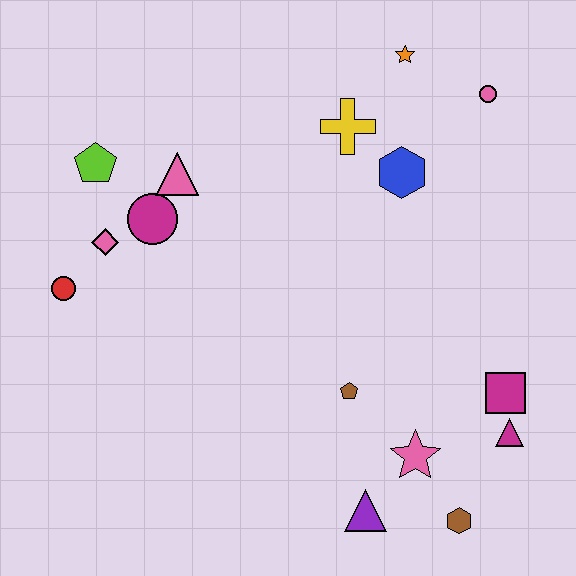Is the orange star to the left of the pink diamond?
No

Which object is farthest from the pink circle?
The red circle is farthest from the pink circle.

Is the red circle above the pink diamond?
No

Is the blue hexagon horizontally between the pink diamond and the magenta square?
Yes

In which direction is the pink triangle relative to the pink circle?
The pink triangle is to the left of the pink circle.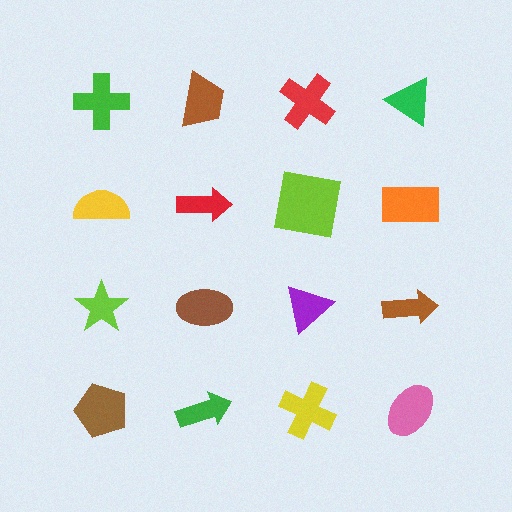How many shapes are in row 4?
4 shapes.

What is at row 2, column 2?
A red arrow.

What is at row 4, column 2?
A green arrow.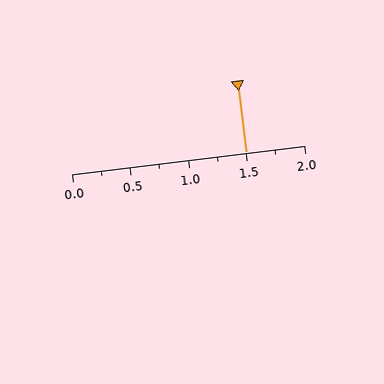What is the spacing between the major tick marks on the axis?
The major ticks are spaced 0.5 apart.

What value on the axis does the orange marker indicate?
The marker indicates approximately 1.5.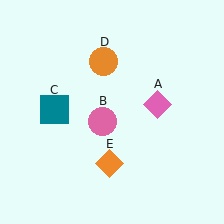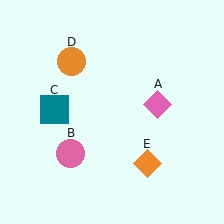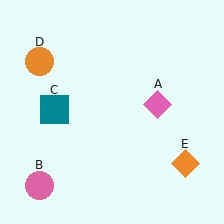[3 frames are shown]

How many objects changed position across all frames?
3 objects changed position: pink circle (object B), orange circle (object D), orange diamond (object E).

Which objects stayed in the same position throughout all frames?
Pink diamond (object A) and teal square (object C) remained stationary.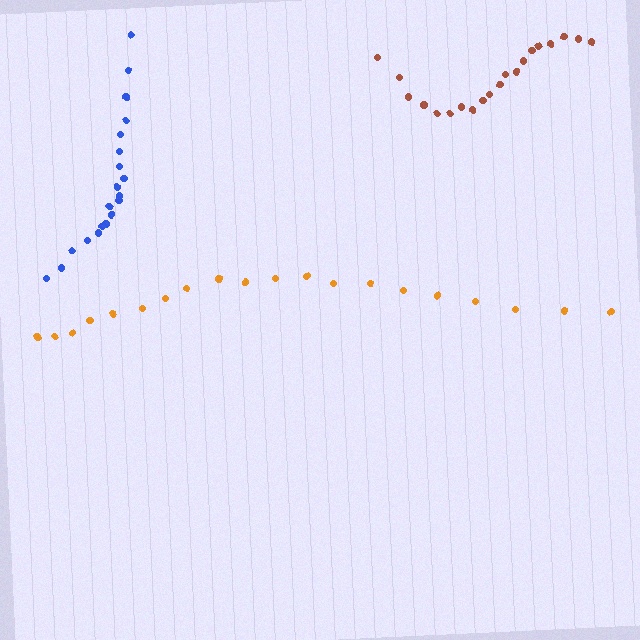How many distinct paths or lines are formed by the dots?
There are 3 distinct paths.